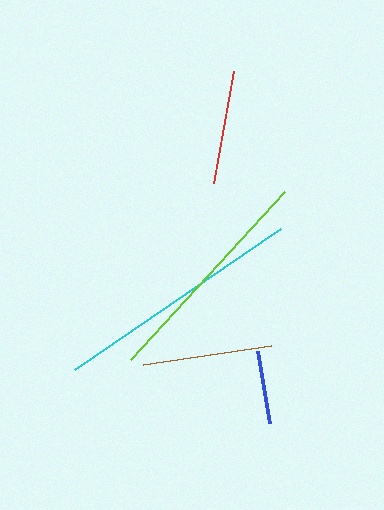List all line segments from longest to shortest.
From longest to shortest: cyan, lime, brown, red, blue.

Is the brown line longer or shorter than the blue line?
The brown line is longer than the blue line.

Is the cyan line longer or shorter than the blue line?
The cyan line is longer than the blue line.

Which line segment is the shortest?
The blue line is the shortest at approximately 73 pixels.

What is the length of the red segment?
The red segment is approximately 114 pixels long.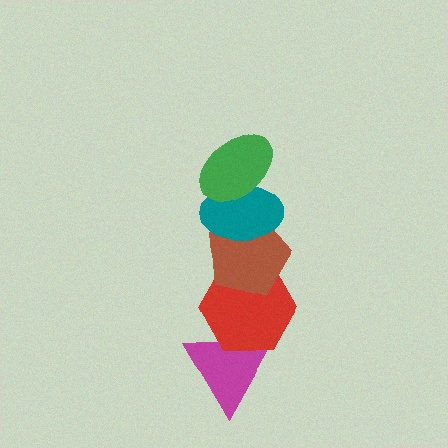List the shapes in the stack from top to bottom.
From top to bottom: the green ellipse, the teal ellipse, the brown pentagon, the red hexagon, the magenta triangle.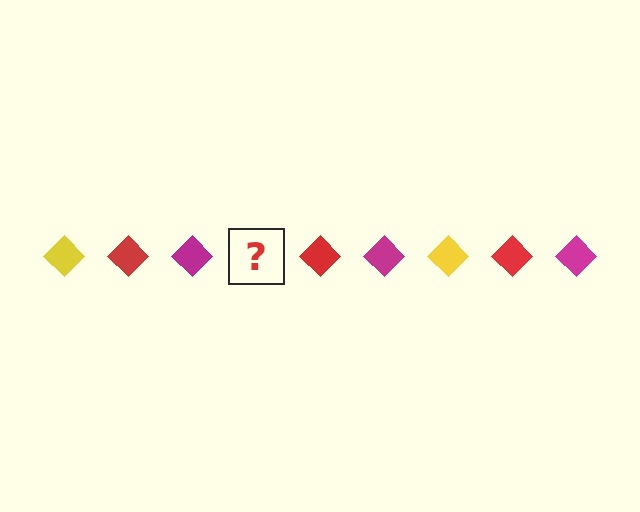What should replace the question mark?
The question mark should be replaced with a yellow diamond.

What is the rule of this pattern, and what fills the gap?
The rule is that the pattern cycles through yellow, red, magenta diamonds. The gap should be filled with a yellow diamond.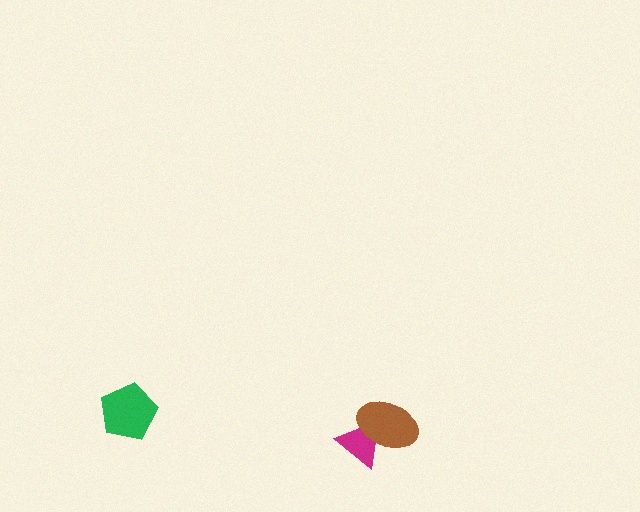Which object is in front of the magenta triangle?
The brown ellipse is in front of the magenta triangle.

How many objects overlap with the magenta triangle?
1 object overlaps with the magenta triangle.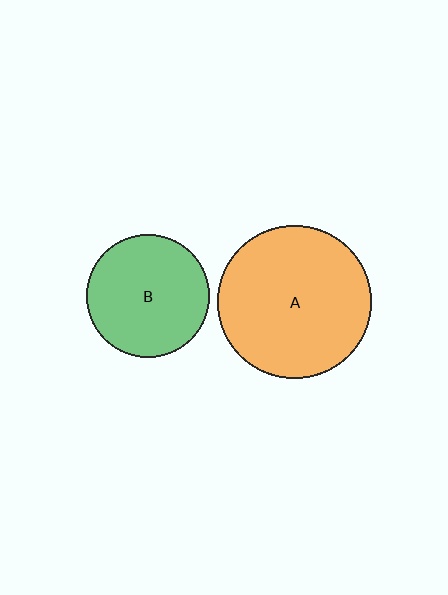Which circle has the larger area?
Circle A (orange).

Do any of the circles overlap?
No, none of the circles overlap.